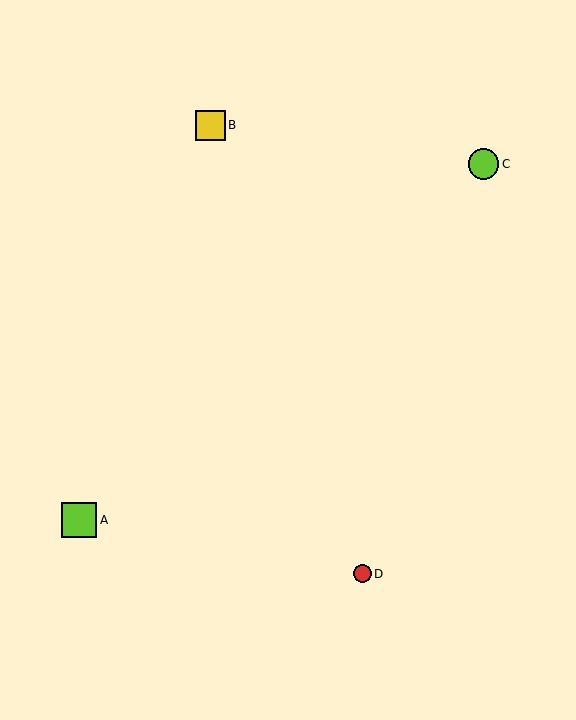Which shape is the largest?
The lime square (labeled A) is the largest.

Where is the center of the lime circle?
The center of the lime circle is at (484, 164).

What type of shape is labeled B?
Shape B is a yellow square.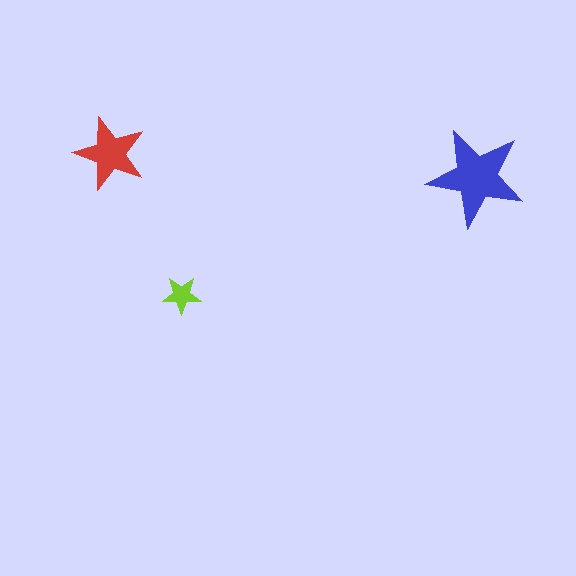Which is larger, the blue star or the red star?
The blue one.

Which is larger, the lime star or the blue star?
The blue one.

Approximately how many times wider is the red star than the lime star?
About 2 times wider.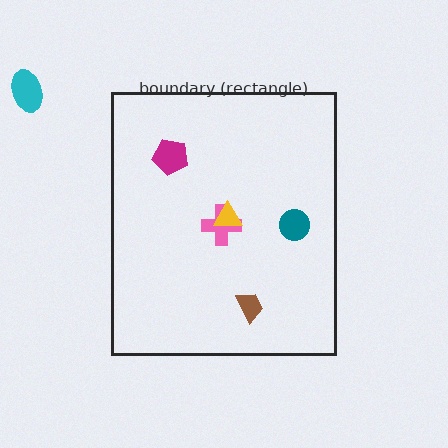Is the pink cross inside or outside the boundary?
Inside.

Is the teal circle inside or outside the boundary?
Inside.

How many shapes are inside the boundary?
5 inside, 1 outside.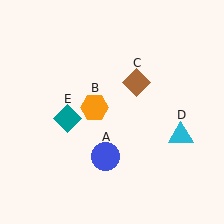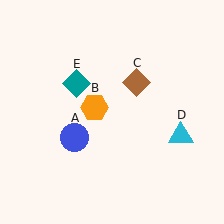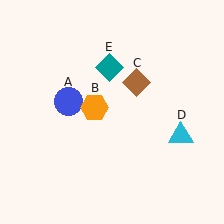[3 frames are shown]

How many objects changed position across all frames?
2 objects changed position: blue circle (object A), teal diamond (object E).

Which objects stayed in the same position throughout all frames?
Orange hexagon (object B) and brown diamond (object C) and cyan triangle (object D) remained stationary.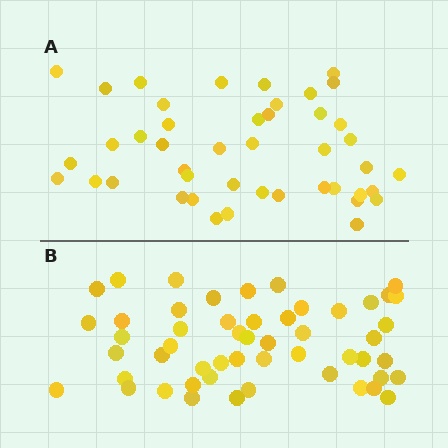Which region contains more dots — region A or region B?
Region B (the bottom region) has more dots.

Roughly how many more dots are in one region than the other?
Region B has roughly 8 or so more dots than region A.